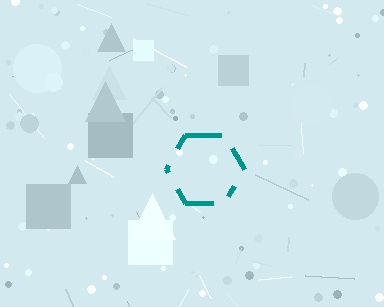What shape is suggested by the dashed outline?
The dashed outline suggests a hexagon.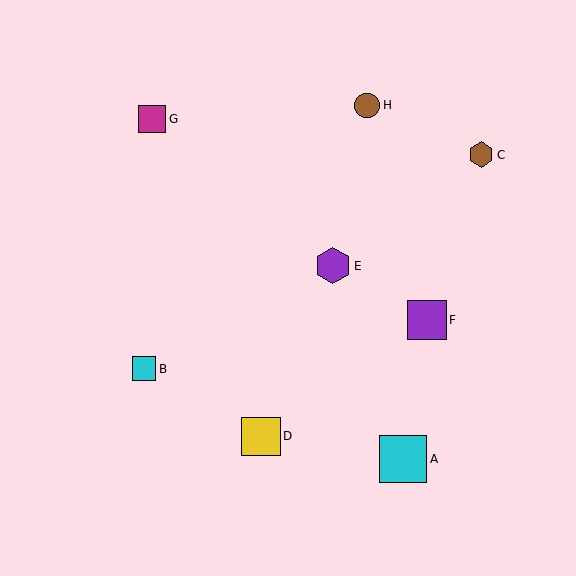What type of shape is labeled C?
Shape C is a brown hexagon.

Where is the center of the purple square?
The center of the purple square is at (427, 320).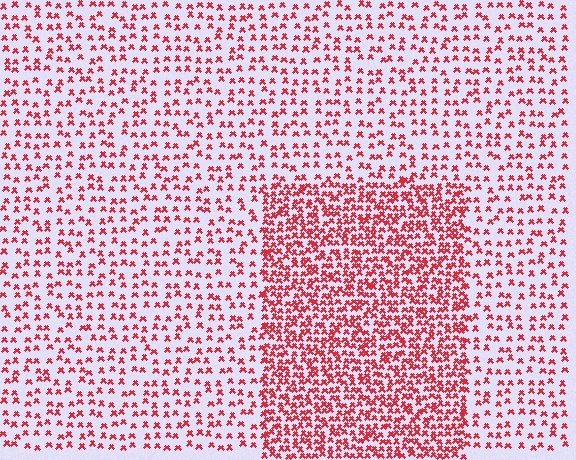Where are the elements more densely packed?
The elements are more densely packed inside the rectangle boundary.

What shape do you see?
I see a rectangle.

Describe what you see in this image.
The image contains small red elements arranged at two different densities. A rectangle-shaped region is visible where the elements are more densely packed than the surrounding area.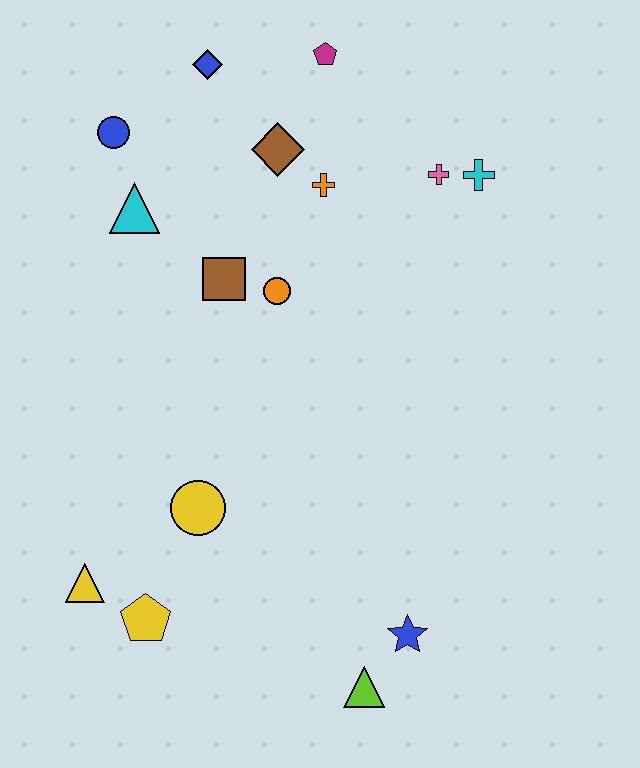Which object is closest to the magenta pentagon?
The brown diamond is closest to the magenta pentagon.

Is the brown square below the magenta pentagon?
Yes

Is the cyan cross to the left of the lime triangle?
No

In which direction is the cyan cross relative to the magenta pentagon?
The cyan cross is to the right of the magenta pentagon.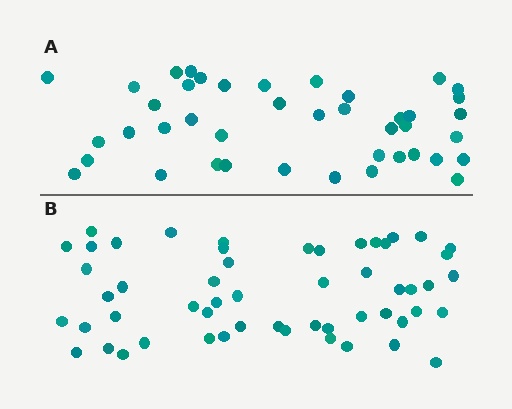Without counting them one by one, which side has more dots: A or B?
Region B (the bottom region) has more dots.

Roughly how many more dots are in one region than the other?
Region B has roughly 12 or so more dots than region A.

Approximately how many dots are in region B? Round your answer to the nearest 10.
About 50 dots. (The exact count is 54, which rounds to 50.)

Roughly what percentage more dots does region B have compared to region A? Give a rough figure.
About 30% more.